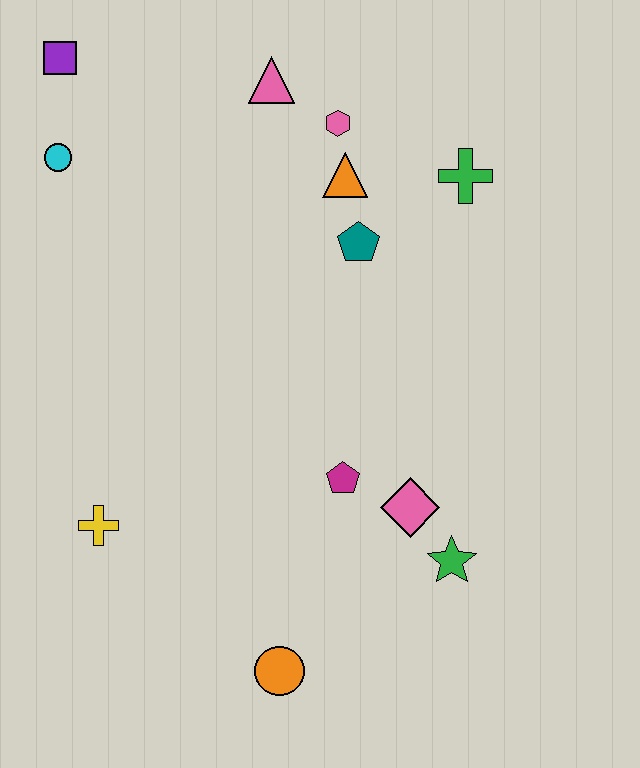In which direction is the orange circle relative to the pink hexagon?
The orange circle is below the pink hexagon.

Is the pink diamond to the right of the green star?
No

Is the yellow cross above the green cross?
No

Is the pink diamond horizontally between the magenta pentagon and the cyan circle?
No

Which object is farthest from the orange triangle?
The orange circle is farthest from the orange triangle.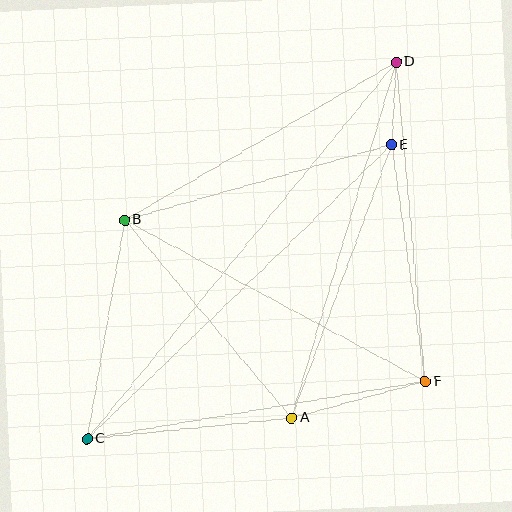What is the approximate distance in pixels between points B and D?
The distance between B and D is approximately 314 pixels.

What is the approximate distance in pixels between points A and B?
The distance between A and B is approximately 259 pixels.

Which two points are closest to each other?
Points D and E are closest to each other.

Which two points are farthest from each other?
Points C and D are farthest from each other.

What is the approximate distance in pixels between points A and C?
The distance between A and C is approximately 206 pixels.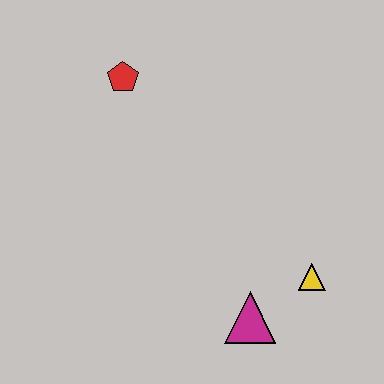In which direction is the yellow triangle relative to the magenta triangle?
The yellow triangle is to the right of the magenta triangle.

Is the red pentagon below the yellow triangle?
No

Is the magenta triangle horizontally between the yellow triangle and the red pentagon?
Yes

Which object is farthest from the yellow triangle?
The red pentagon is farthest from the yellow triangle.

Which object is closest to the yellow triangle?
The magenta triangle is closest to the yellow triangle.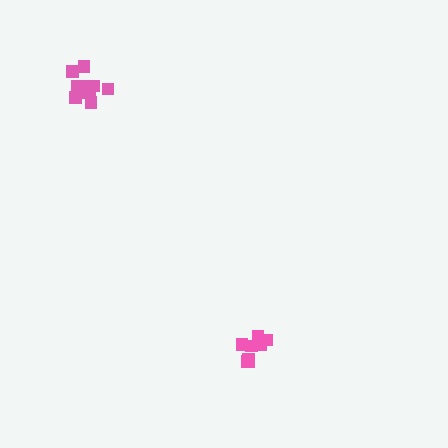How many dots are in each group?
Group 1: 9 dots, Group 2: 10 dots (19 total).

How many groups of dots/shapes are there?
There are 2 groups.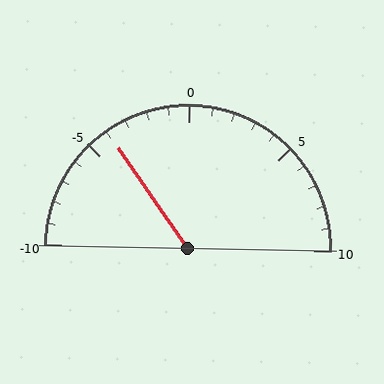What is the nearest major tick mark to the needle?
The nearest major tick mark is -5.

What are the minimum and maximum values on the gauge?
The gauge ranges from -10 to 10.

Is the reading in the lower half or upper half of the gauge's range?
The reading is in the lower half of the range (-10 to 10).